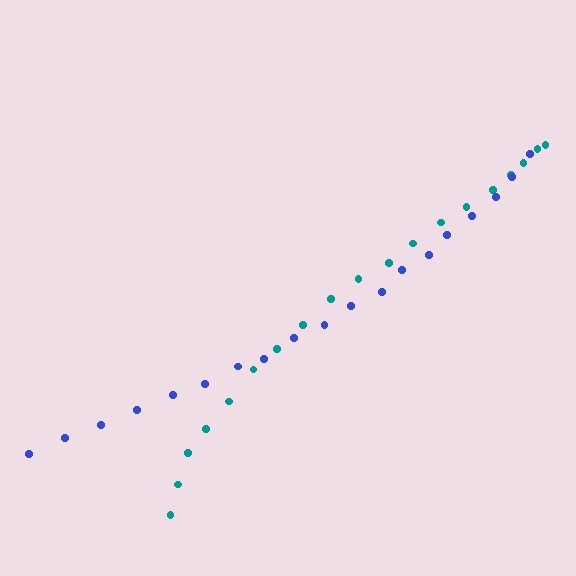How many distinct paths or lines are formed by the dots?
There are 2 distinct paths.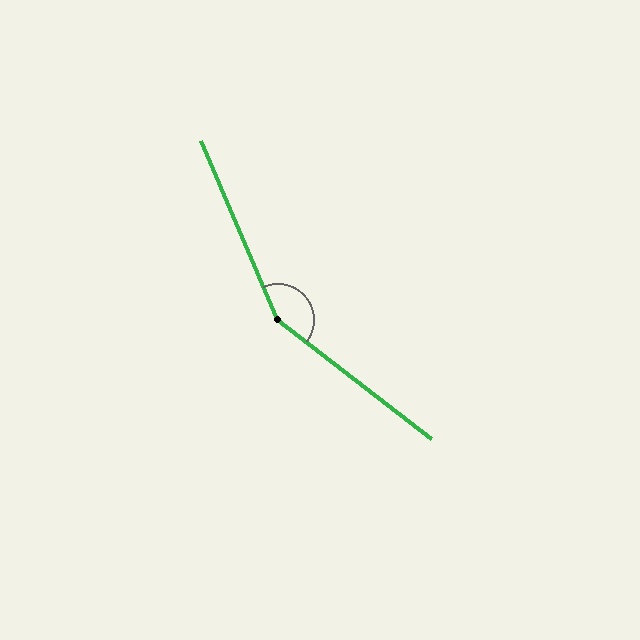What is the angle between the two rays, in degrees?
Approximately 151 degrees.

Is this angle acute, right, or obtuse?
It is obtuse.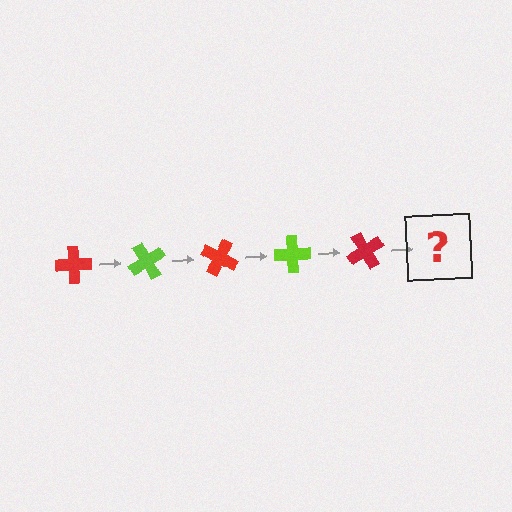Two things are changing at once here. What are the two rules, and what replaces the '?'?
The two rules are that it rotates 60 degrees each step and the color cycles through red and lime. The '?' should be a lime cross, rotated 300 degrees from the start.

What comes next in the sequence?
The next element should be a lime cross, rotated 300 degrees from the start.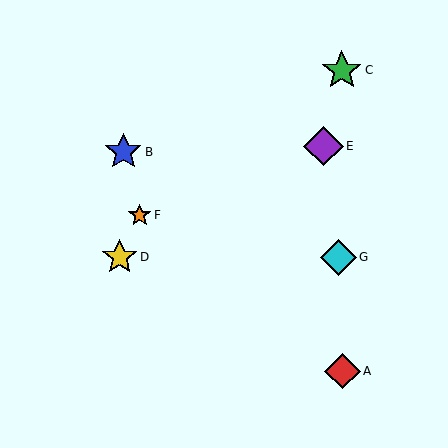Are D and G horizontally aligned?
Yes, both are at y≈257.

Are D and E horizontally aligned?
No, D is at y≈257 and E is at y≈146.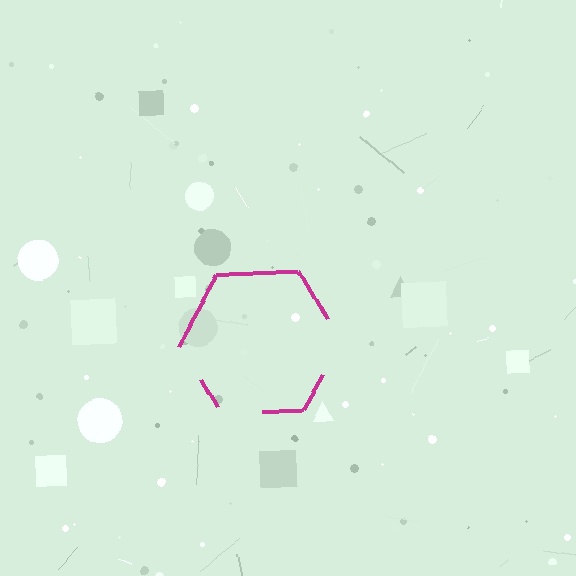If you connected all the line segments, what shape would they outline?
They would outline a hexagon.